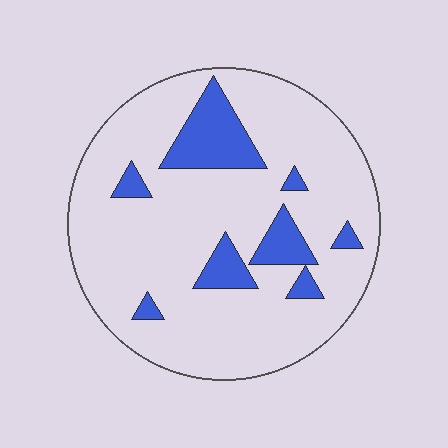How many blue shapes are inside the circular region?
8.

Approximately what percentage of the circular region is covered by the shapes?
Approximately 15%.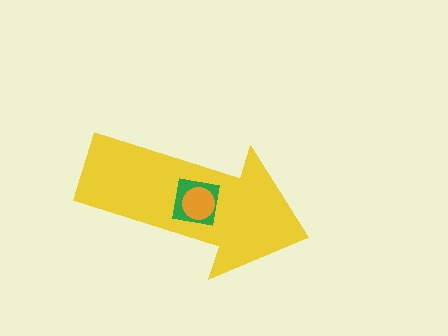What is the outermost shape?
The yellow arrow.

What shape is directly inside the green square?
The orange circle.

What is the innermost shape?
The orange circle.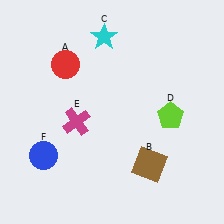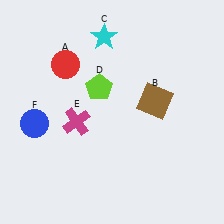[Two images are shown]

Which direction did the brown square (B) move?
The brown square (B) moved up.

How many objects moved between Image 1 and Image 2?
3 objects moved between the two images.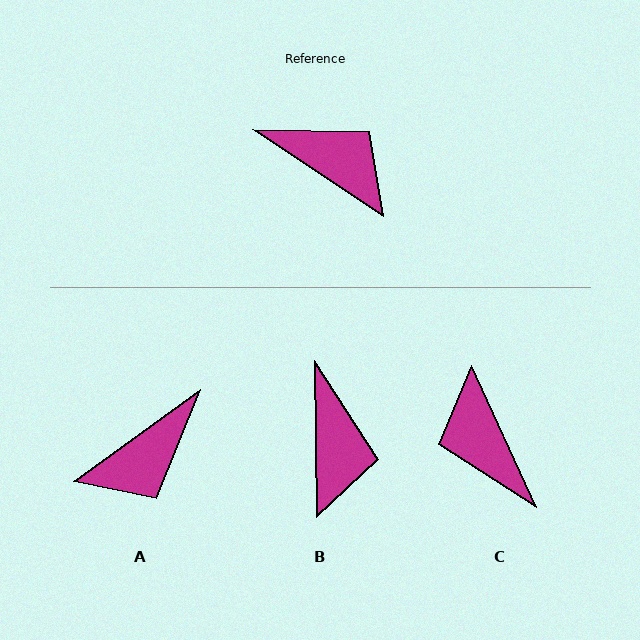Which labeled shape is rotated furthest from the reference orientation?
C, about 148 degrees away.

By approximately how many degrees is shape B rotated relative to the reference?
Approximately 56 degrees clockwise.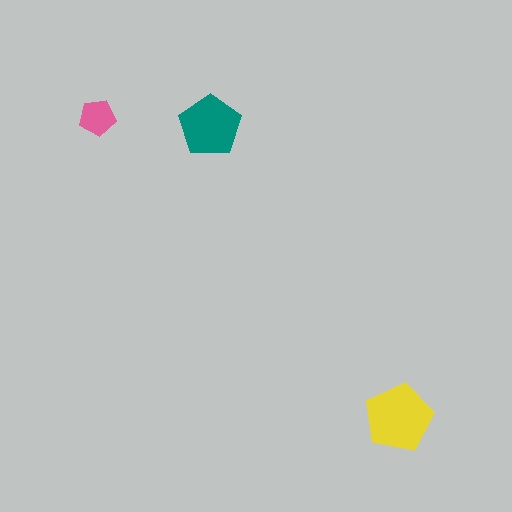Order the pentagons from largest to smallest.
the yellow one, the teal one, the pink one.